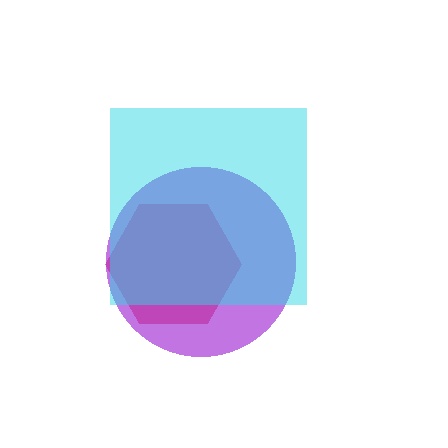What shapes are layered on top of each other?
The layered shapes are: a red hexagon, a purple circle, a cyan square.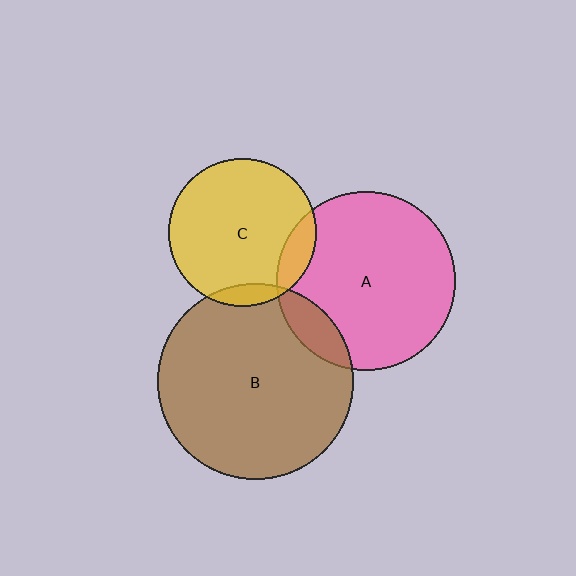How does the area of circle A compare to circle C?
Approximately 1.5 times.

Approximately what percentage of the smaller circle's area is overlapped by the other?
Approximately 10%.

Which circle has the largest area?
Circle B (brown).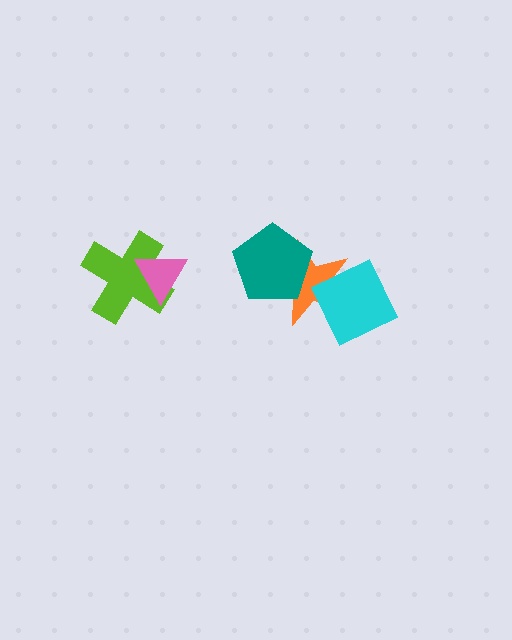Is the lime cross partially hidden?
Yes, it is partially covered by another shape.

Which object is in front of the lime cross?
The pink triangle is in front of the lime cross.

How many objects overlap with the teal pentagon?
1 object overlaps with the teal pentagon.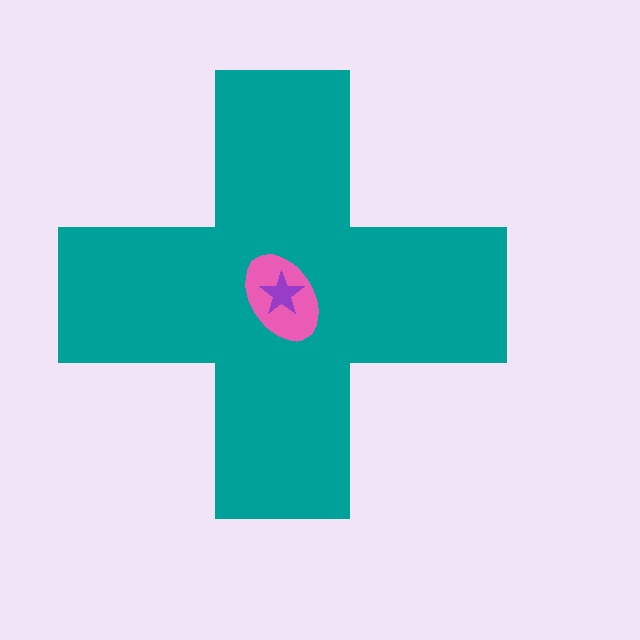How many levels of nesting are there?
3.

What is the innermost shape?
The purple star.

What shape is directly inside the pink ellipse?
The purple star.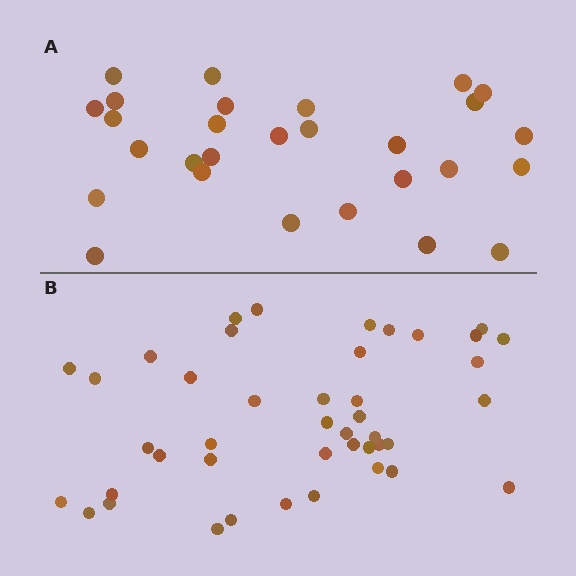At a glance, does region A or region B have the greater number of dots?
Region B (the bottom region) has more dots.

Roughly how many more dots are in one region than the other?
Region B has approximately 15 more dots than region A.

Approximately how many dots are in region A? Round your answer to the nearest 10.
About 30 dots. (The exact count is 28, which rounds to 30.)